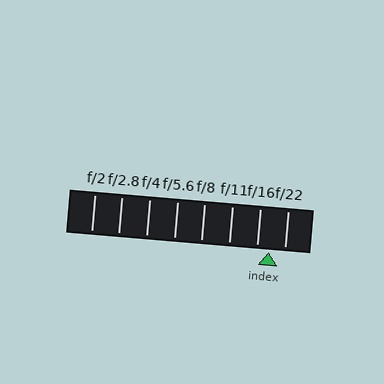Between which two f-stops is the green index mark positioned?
The index mark is between f/16 and f/22.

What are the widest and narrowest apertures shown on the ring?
The widest aperture shown is f/2 and the narrowest is f/22.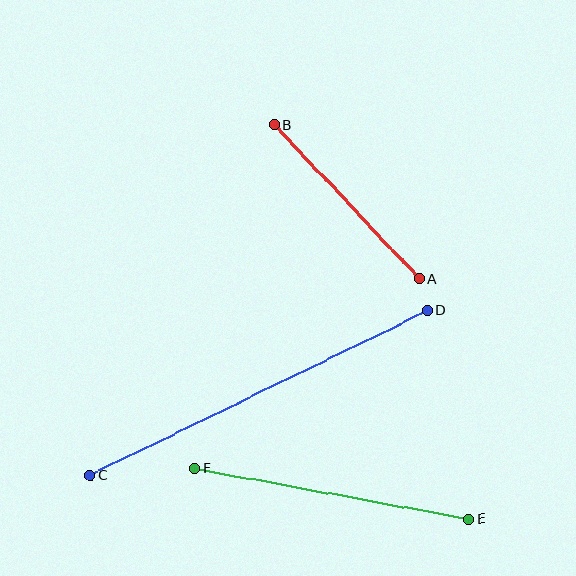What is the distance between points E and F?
The distance is approximately 278 pixels.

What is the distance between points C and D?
The distance is approximately 376 pixels.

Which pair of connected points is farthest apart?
Points C and D are farthest apart.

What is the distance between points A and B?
The distance is approximately 212 pixels.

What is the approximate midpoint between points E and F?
The midpoint is at approximately (332, 494) pixels.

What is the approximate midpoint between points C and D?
The midpoint is at approximately (259, 393) pixels.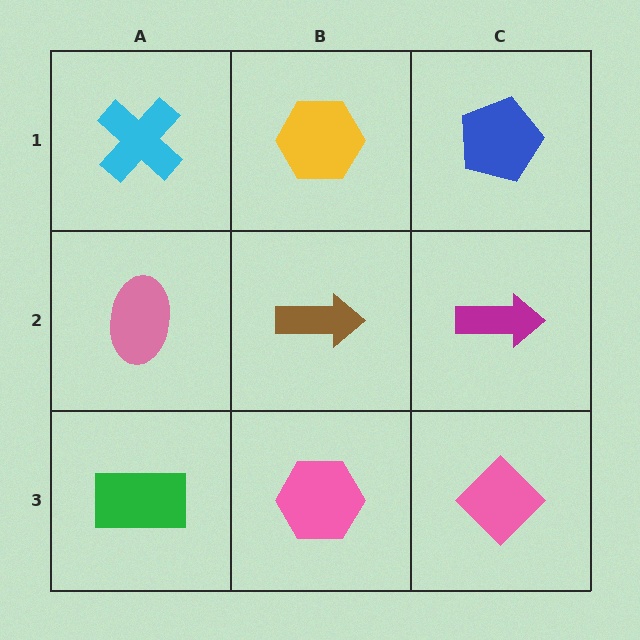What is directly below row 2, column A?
A green rectangle.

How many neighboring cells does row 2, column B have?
4.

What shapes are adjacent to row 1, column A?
A pink ellipse (row 2, column A), a yellow hexagon (row 1, column B).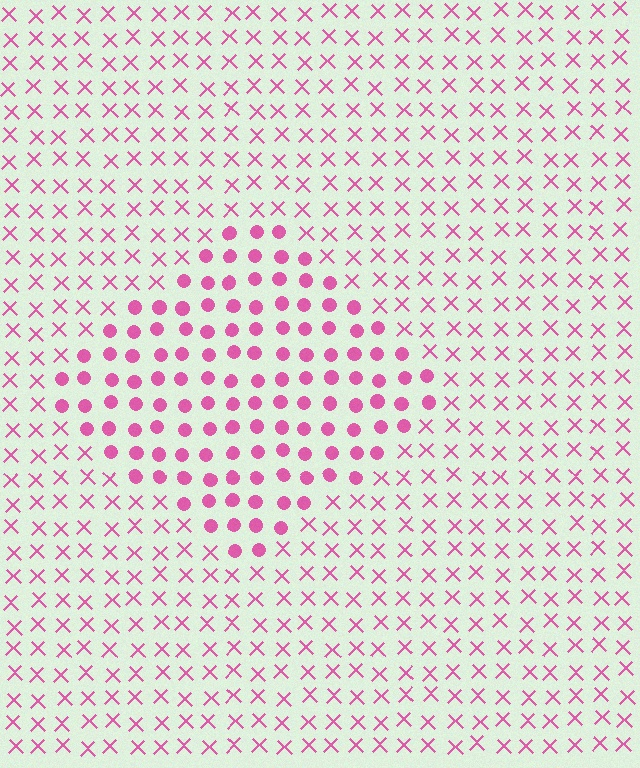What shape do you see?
I see a diamond.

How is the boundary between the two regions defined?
The boundary is defined by a change in element shape: circles inside vs. X marks outside. All elements share the same color and spacing.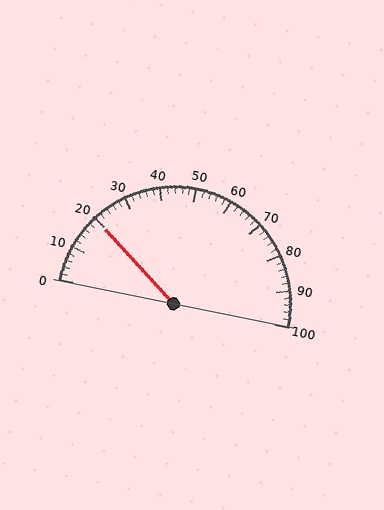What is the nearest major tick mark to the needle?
The nearest major tick mark is 20.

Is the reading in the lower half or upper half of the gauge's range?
The reading is in the lower half of the range (0 to 100).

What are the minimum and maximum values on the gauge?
The gauge ranges from 0 to 100.